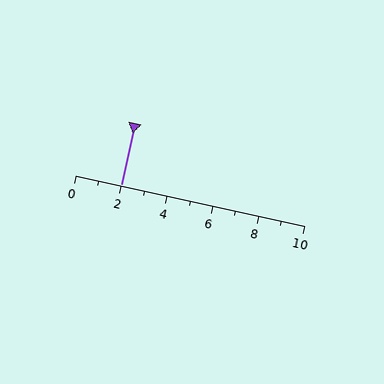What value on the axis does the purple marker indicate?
The marker indicates approximately 2.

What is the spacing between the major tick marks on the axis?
The major ticks are spaced 2 apart.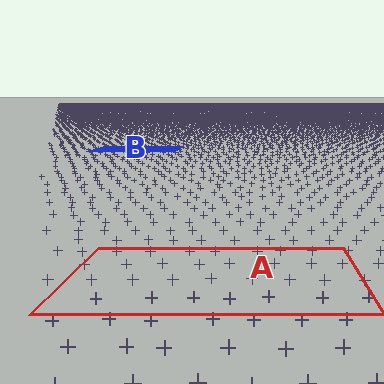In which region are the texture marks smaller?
The texture marks are smaller in region B, because it is farther away.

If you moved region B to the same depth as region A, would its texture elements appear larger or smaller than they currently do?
They would appear larger. At a closer depth, the same texture elements are projected at a bigger on-screen size.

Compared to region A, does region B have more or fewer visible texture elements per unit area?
Region B has more texture elements per unit area — they are packed more densely because it is farther away.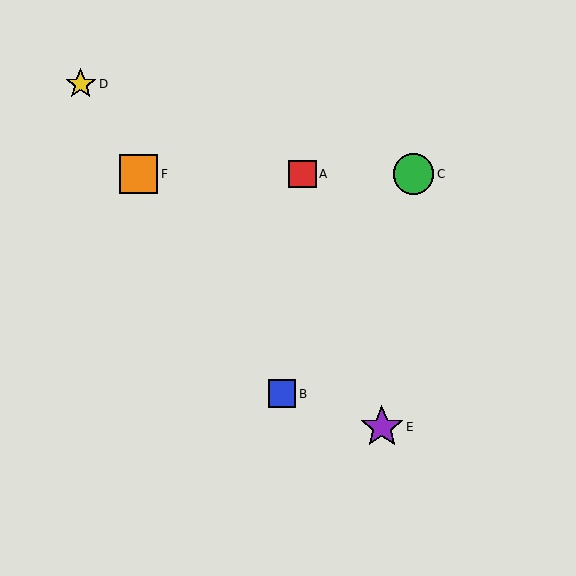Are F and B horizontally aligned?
No, F is at y≈174 and B is at y≈394.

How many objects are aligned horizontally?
3 objects (A, C, F) are aligned horizontally.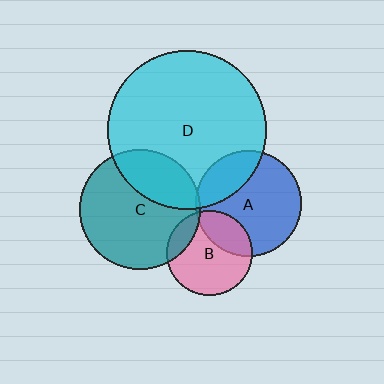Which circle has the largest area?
Circle D (cyan).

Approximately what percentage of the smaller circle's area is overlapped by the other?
Approximately 15%.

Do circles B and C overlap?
Yes.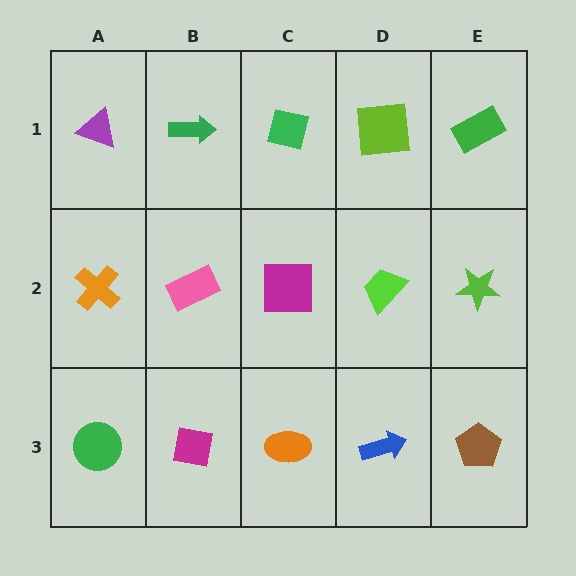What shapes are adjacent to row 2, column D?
A lime square (row 1, column D), a blue arrow (row 3, column D), a magenta square (row 2, column C), a lime star (row 2, column E).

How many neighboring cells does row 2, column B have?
4.